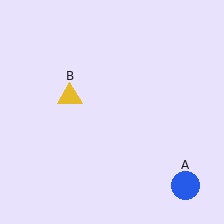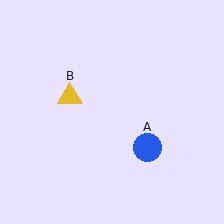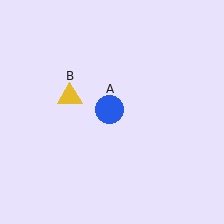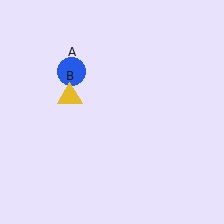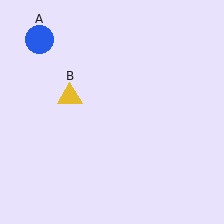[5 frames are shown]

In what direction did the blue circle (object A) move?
The blue circle (object A) moved up and to the left.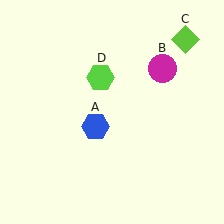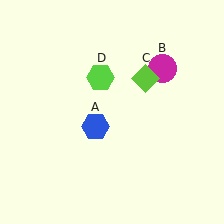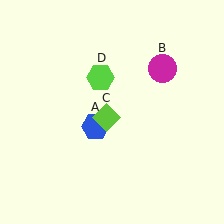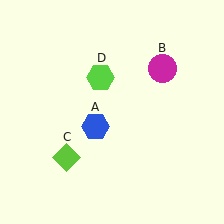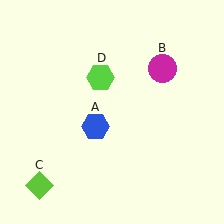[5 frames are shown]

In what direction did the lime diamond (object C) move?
The lime diamond (object C) moved down and to the left.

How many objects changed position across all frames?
1 object changed position: lime diamond (object C).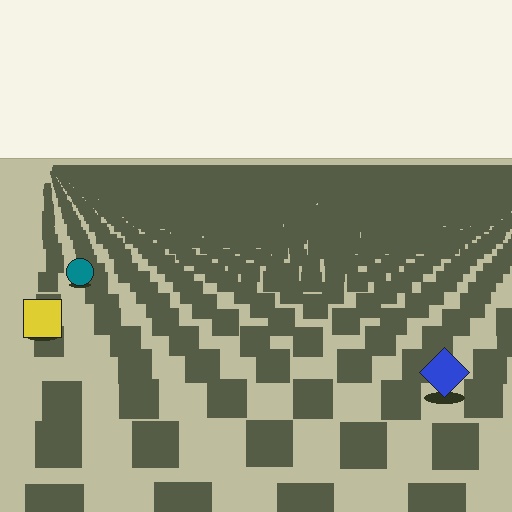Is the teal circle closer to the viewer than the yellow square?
No. The yellow square is closer — you can tell from the texture gradient: the ground texture is coarser near it.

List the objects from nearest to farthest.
From nearest to farthest: the blue diamond, the yellow square, the teal circle.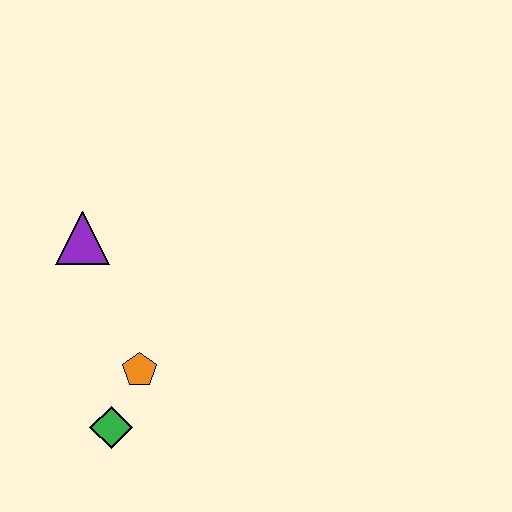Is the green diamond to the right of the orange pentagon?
No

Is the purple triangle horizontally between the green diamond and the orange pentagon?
No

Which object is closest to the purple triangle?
The orange pentagon is closest to the purple triangle.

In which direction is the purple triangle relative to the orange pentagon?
The purple triangle is above the orange pentagon.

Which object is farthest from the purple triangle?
The green diamond is farthest from the purple triangle.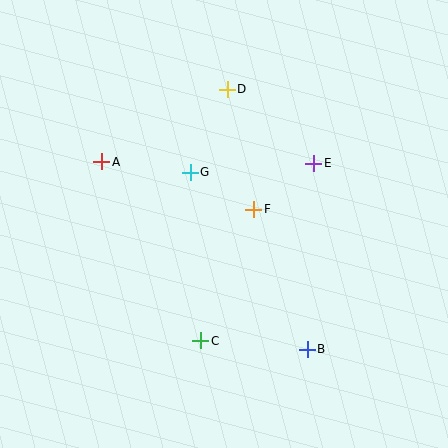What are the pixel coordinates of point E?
Point E is at (314, 163).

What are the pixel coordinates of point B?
Point B is at (307, 349).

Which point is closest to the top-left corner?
Point A is closest to the top-left corner.